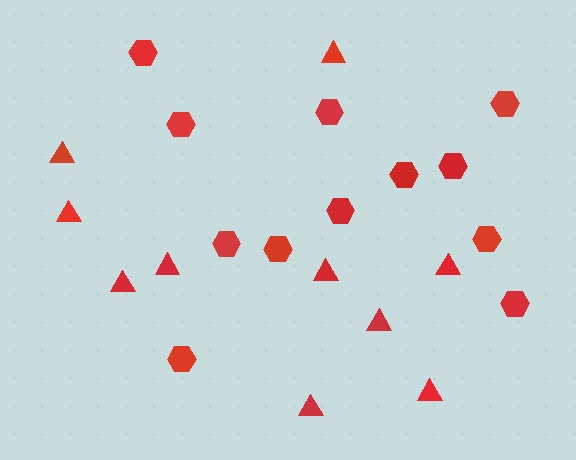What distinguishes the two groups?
There are 2 groups: one group of hexagons (12) and one group of triangles (10).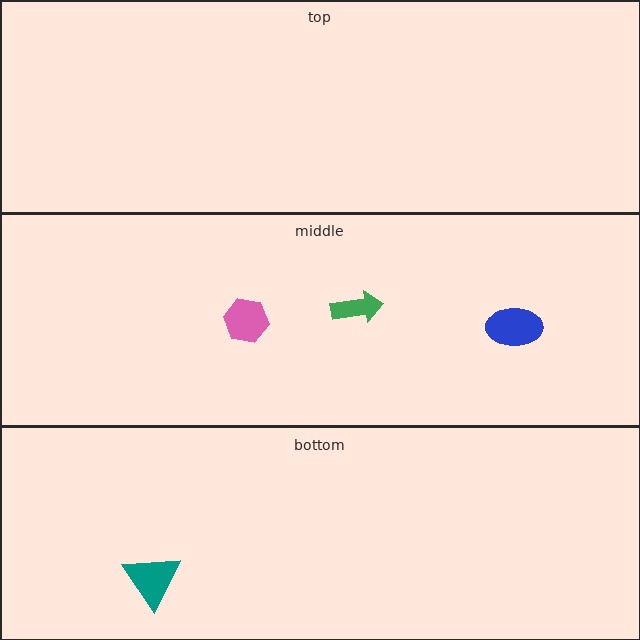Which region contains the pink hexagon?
The middle region.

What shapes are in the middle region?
The green arrow, the blue ellipse, the pink hexagon.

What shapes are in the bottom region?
The teal triangle.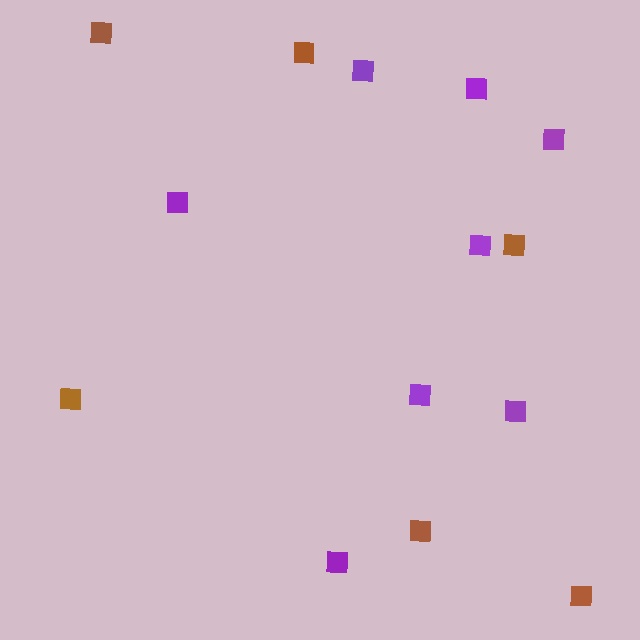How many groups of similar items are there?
There are 2 groups: one group of purple squares (8) and one group of brown squares (6).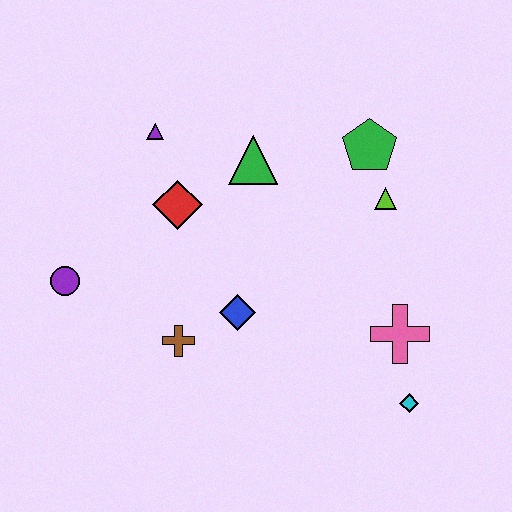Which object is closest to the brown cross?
The blue diamond is closest to the brown cross.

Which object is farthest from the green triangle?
The cyan diamond is farthest from the green triangle.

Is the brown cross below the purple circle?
Yes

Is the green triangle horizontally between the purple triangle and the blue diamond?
No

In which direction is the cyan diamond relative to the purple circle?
The cyan diamond is to the right of the purple circle.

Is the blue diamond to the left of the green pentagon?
Yes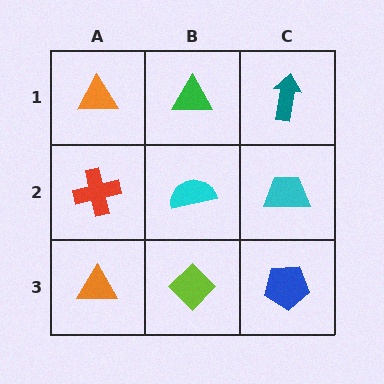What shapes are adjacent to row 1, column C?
A cyan trapezoid (row 2, column C), a green triangle (row 1, column B).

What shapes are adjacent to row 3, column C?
A cyan trapezoid (row 2, column C), a lime diamond (row 3, column B).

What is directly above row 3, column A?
A red cross.